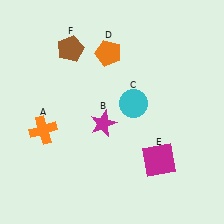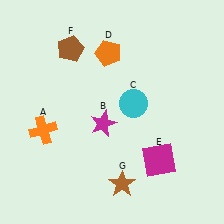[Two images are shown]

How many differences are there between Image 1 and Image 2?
There is 1 difference between the two images.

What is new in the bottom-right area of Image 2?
A brown star (G) was added in the bottom-right area of Image 2.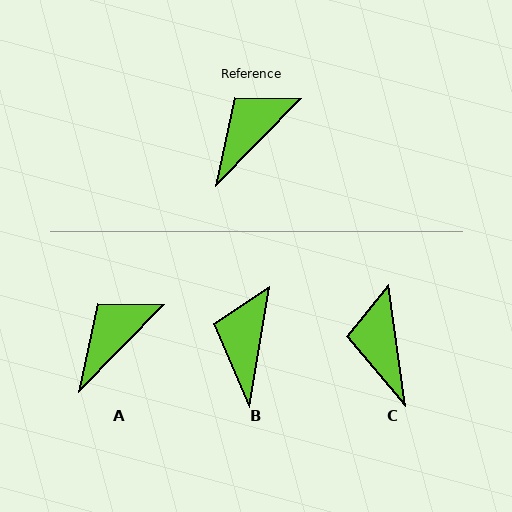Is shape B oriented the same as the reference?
No, it is off by about 35 degrees.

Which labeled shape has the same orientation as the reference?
A.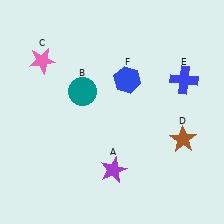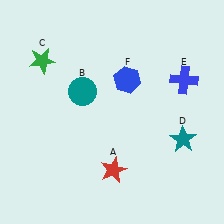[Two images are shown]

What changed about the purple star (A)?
In Image 1, A is purple. In Image 2, it changed to red.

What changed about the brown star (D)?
In Image 1, D is brown. In Image 2, it changed to teal.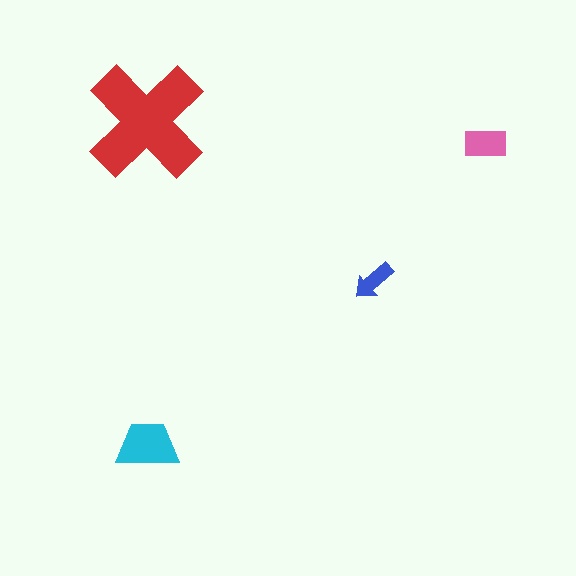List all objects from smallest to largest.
The blue arrow, the pink rectangle, the cyan trapezoid, the red cross.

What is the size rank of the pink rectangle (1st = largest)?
3rd.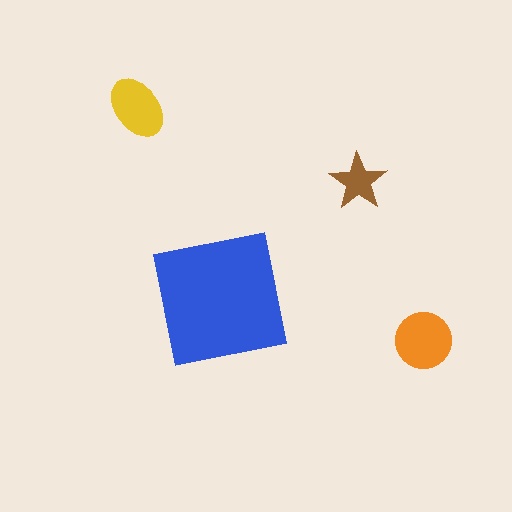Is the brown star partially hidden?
No, the brown star is fully visible.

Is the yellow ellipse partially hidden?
No, the yellow ellipse is fully visible.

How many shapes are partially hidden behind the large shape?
0 shapes are partially hidden.